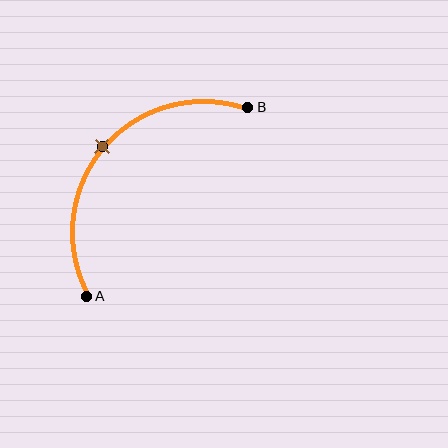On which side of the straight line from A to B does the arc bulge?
The arc bulges above and to the left of the straight line connecting A and B.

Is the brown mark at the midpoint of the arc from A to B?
Yes. The brown mark lies on the arc at equal arc-length from both A and B — it is the arc midpoint.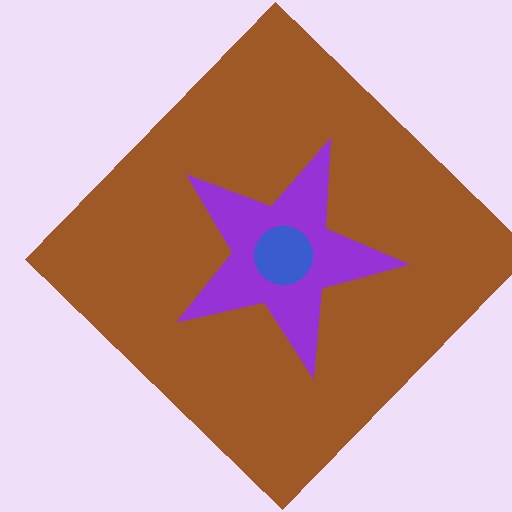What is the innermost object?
The blue circle.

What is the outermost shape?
The brown diamond.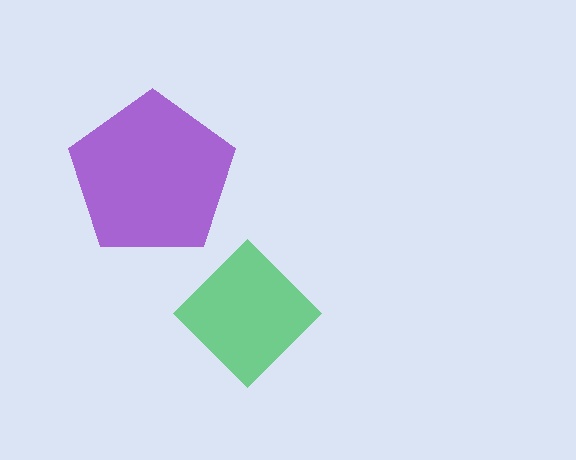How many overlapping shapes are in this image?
There are 2 overlapping shapes in the image.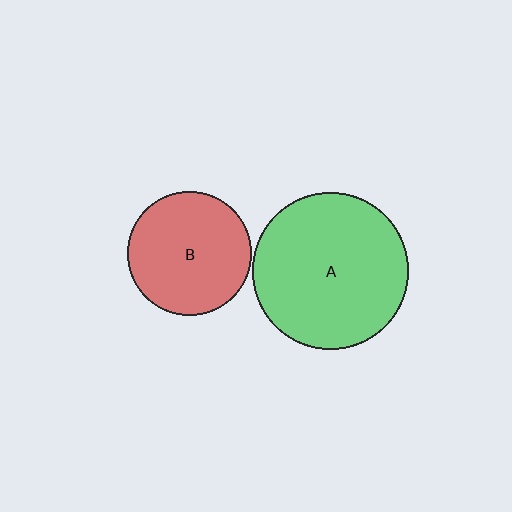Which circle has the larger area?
Circle A (green).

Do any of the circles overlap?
No, none of the circles overlap.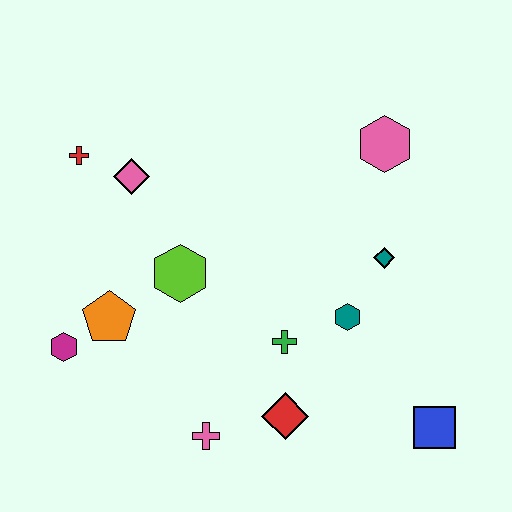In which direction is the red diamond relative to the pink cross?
The red diamond is to the right of the pink cross.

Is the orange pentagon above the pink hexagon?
No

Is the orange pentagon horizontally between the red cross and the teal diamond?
Yes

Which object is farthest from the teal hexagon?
The red cross is farthest from the teal hexagon.